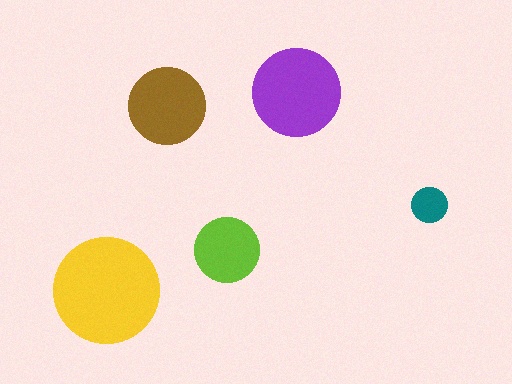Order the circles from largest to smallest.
the yellow one, the purple one, the brown one, the lime one, the teal one.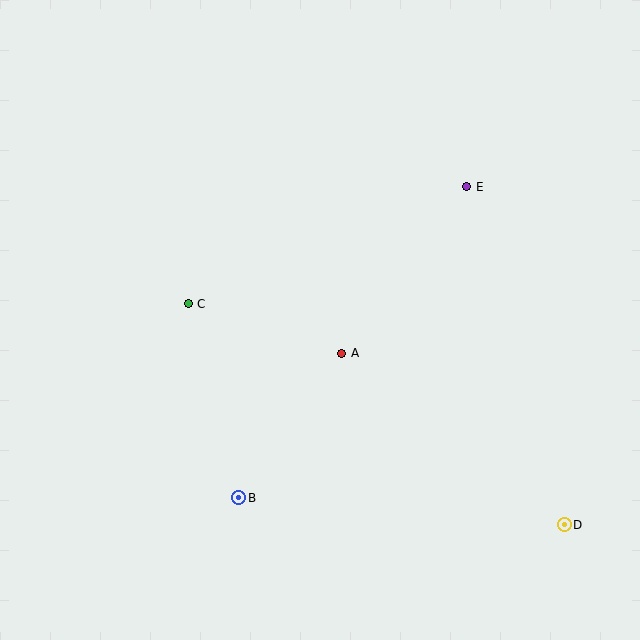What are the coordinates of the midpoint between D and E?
The midpoint between D and E is at (515, 356).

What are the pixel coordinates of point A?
Point A is at (342, 353).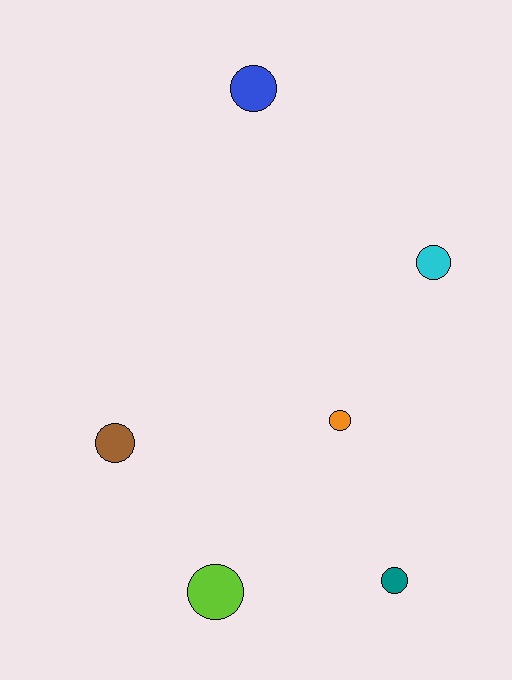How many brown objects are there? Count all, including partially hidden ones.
There is 1 brown object.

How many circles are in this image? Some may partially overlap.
There are 6 circles.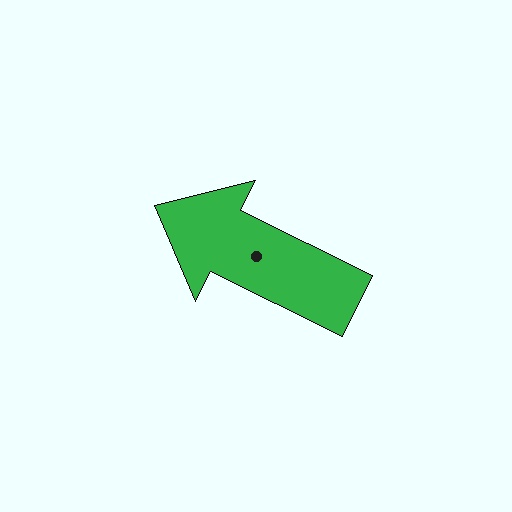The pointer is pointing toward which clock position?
Roughly 10 o'clock.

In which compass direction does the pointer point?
Northwest.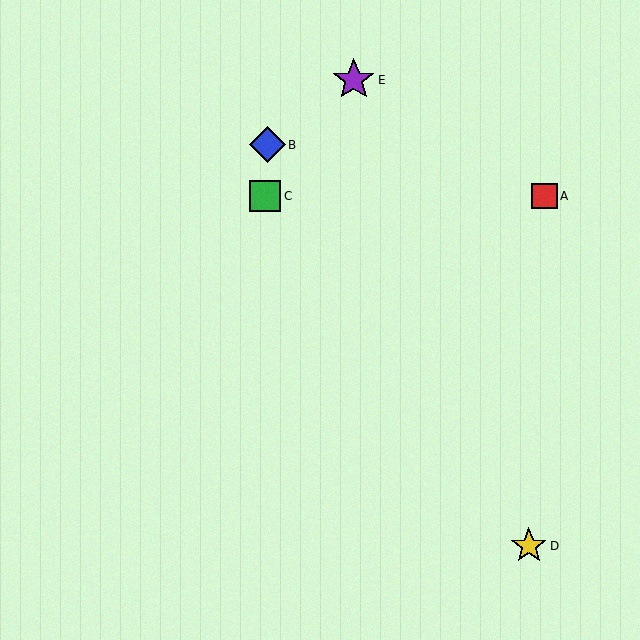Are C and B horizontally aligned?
No, C is at y≈196 and B is at y≈145.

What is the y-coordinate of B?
Object B is at y≈145.